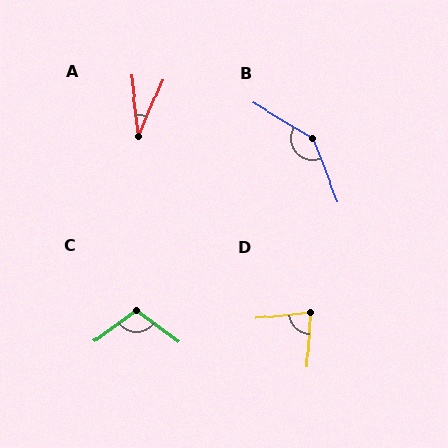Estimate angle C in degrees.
Approximately 107 degrees.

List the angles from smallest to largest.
A (29°), D (81°), C (107°), B (142°).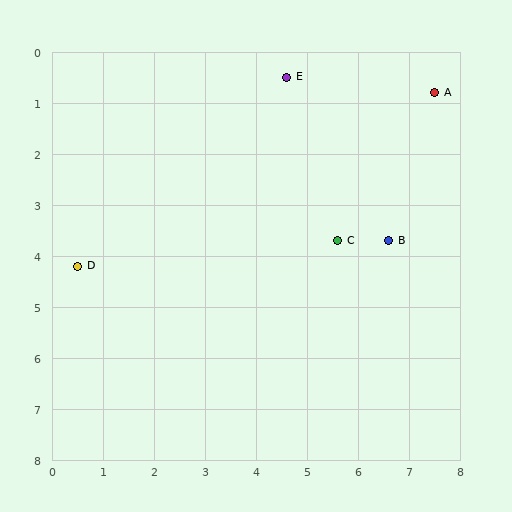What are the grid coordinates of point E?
Point E is at approximately (4.6, 0.5).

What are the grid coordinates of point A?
Point A is at approximately (7.5, 0.8).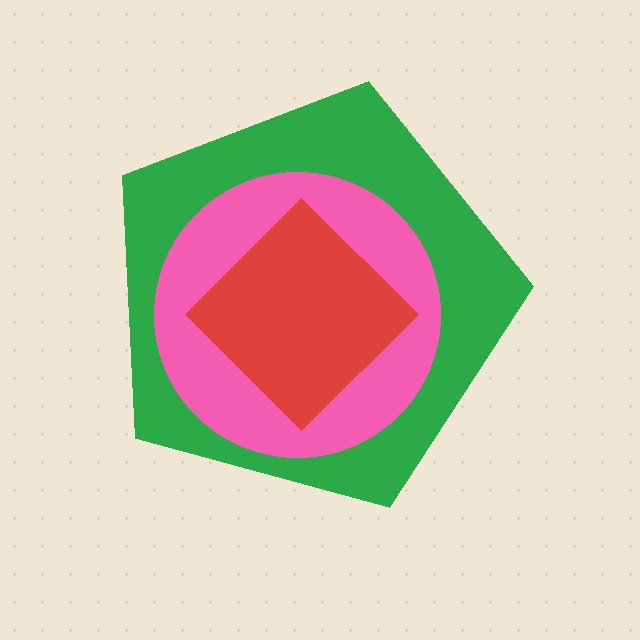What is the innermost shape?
The red diamond.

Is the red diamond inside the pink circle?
Yes.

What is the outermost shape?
The green pentagon.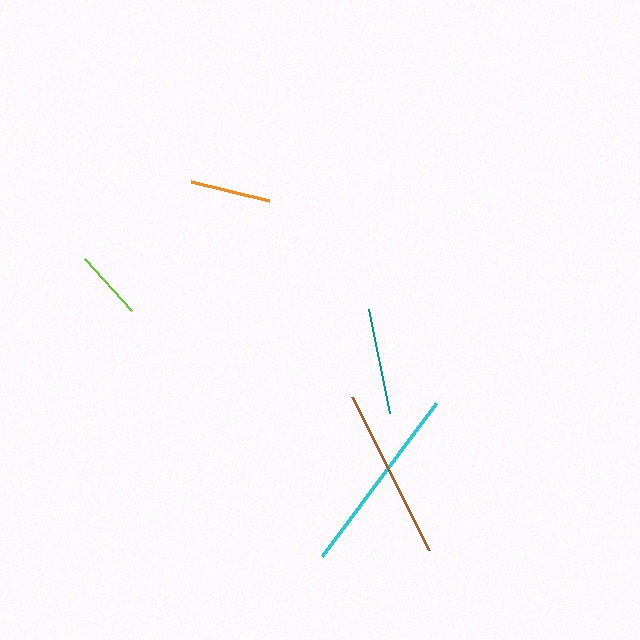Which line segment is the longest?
The cyan line is the longest at approximately 191 pixels.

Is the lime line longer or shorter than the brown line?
The brown line is longer than the lime line.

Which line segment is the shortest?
The lime line is the shortest at approximately 70 pixels.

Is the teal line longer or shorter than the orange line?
The teal line is longer than the orange line.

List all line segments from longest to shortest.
From longest to shortest: cyan, brown, teal, orange, lime.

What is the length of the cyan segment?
The cyan segment is approximately 191 pixels long.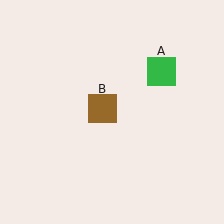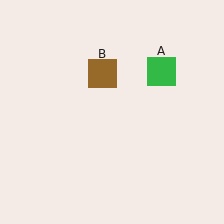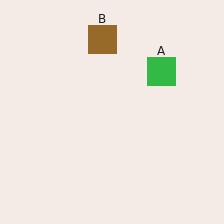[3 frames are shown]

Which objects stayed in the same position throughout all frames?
Green square (object A) remained stationary.